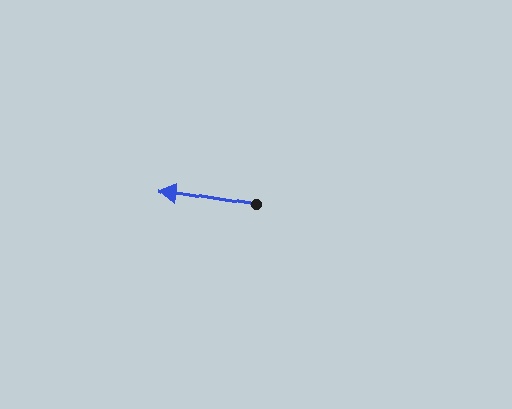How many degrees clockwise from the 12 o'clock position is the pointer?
Approximately 279 degrees.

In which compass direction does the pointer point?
West.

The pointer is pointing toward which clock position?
Roughly 9 o'clock.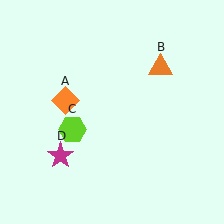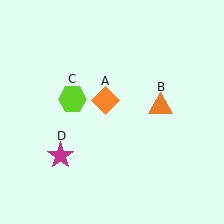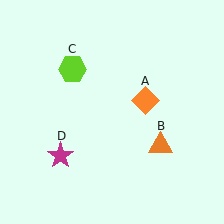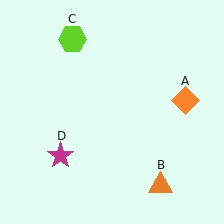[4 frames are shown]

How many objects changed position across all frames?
3 objects changed position: orange diamond (object A), orange triangle (object B), lime hexagon (object C).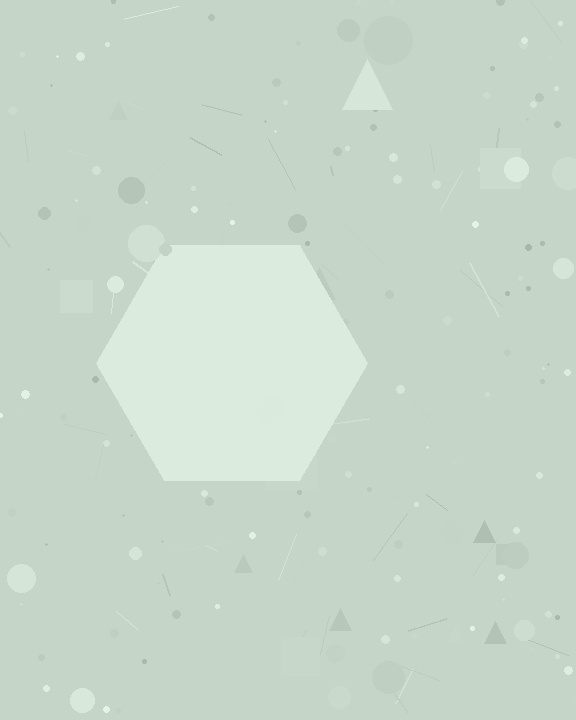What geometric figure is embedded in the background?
A hexagon is embedded in the background.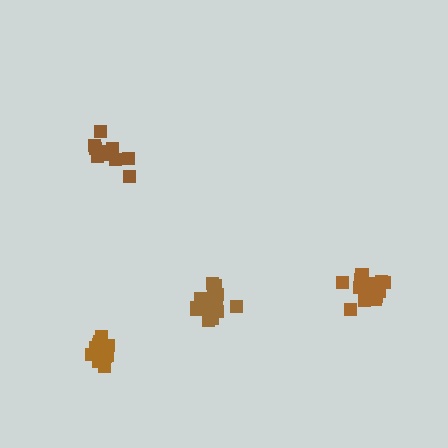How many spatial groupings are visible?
There are 4 spatial groupings.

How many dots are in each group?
Group 1: 15 dots, Group 2: 18 dots, Group 3: 12 dots, Group 4: 17 dots (62 total).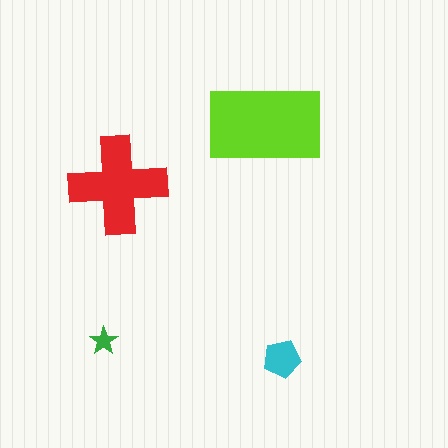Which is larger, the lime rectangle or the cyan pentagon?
The lime rectangle.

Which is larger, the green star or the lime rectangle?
The lime rectangle.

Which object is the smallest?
The green star.